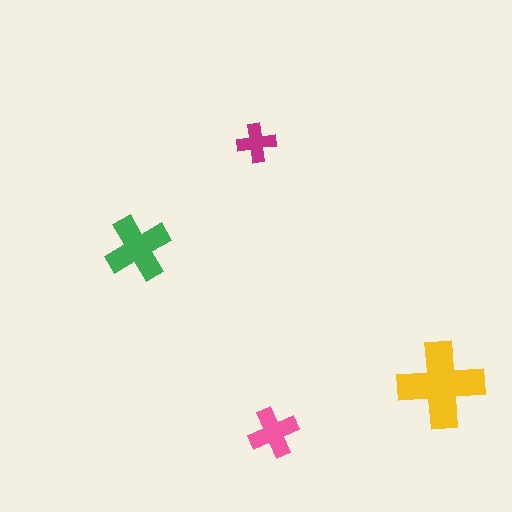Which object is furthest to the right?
The yellow cross is rightmost.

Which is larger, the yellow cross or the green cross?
The yellow one.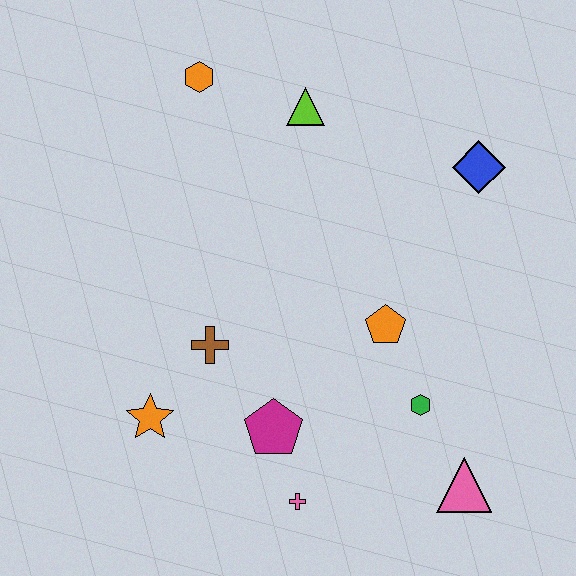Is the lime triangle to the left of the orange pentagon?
Yes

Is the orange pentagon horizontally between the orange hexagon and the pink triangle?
Yes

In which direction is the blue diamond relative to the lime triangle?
The blue diamond is to the right of the lime triangle.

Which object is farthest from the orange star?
The blue diamond is farthest from the orange star.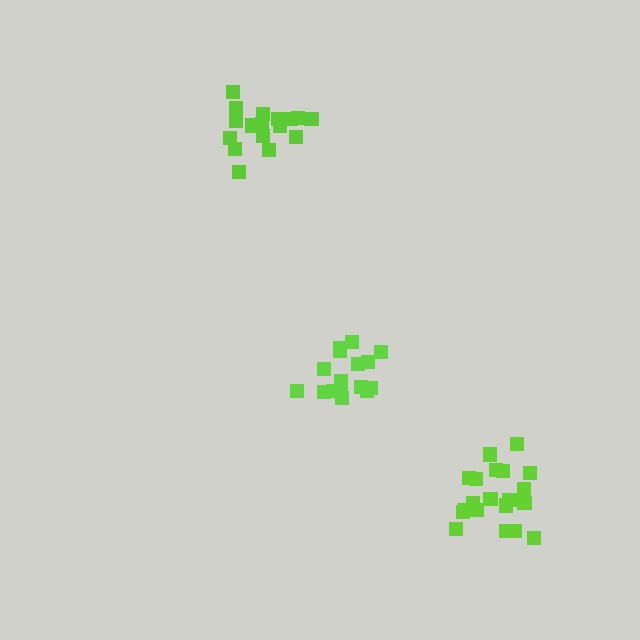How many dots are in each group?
Group 1: 16 dots, Group 2: 21 dots, Group 3: 17 dots (54 total).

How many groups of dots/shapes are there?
There are 3 groups.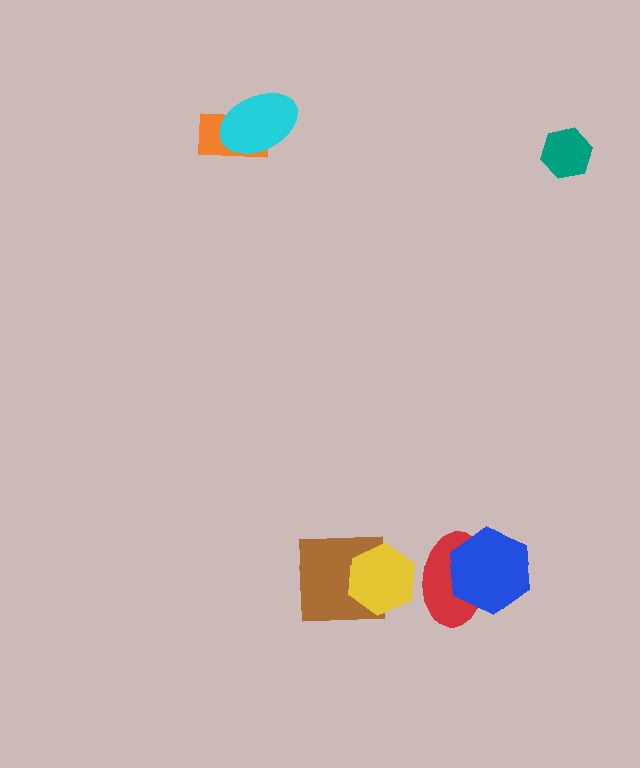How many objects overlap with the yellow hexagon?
2 objects overlap with the yellow hexagon.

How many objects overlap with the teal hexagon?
0 objects overlap with the teal hexagon.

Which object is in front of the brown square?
The yellow hexagon is in front of the brown square.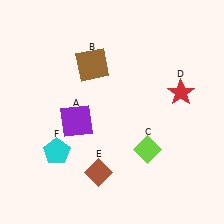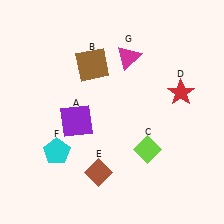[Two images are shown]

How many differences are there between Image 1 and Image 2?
There is 1 difference between the two images.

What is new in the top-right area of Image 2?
A magenta triangle (G) was added in the top-right area of Image 2.